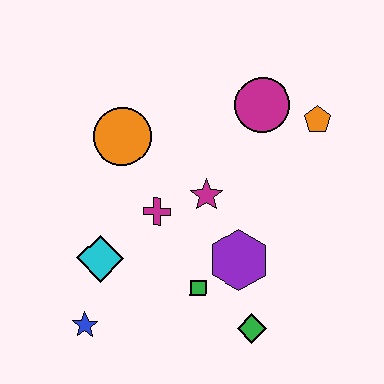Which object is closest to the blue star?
The cyan diamond is closest to the blue star.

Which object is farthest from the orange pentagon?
The blue star is farthest from the orange pentagon.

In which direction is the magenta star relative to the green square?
The magenta star is above the green square.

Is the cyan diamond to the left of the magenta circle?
Yes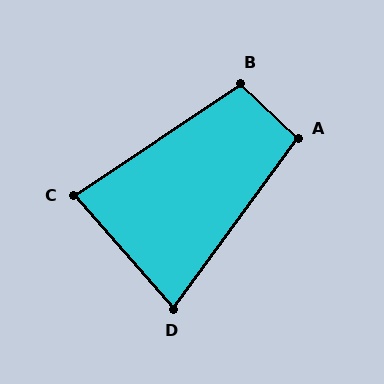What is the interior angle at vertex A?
Approximately 98 degrees (obtuse).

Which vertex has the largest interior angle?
B, at approximately 103 degrees.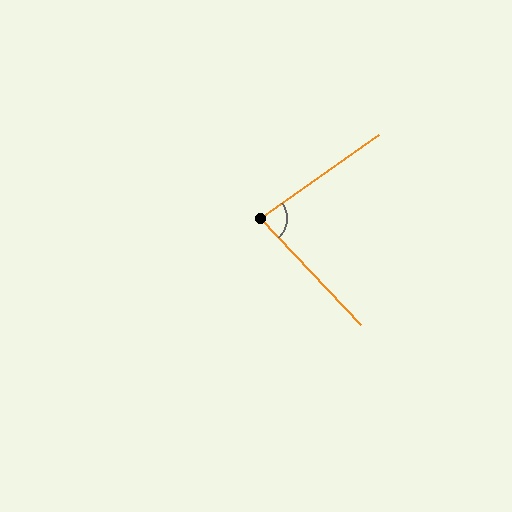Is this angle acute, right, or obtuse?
It is acute.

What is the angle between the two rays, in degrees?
Approximately 82 degrees.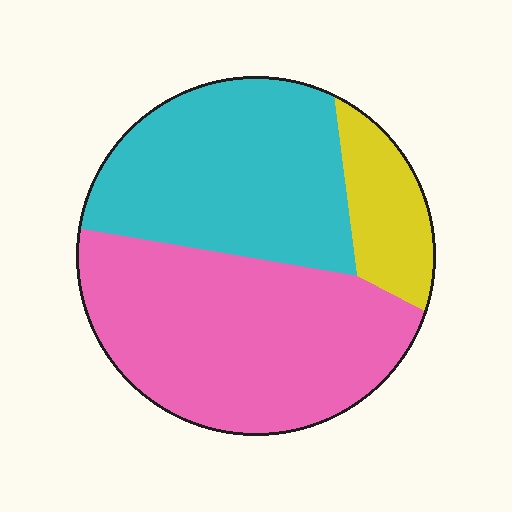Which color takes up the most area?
Pink, at roughly 50%.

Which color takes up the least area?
Yellow, at roughly 15%.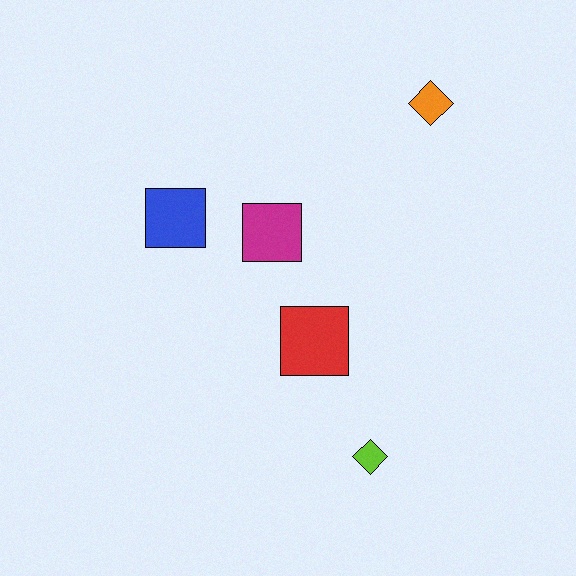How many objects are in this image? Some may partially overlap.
There are 5 objects.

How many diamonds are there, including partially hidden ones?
There are 2 diamonds.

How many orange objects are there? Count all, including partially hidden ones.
There is 1 orange object.